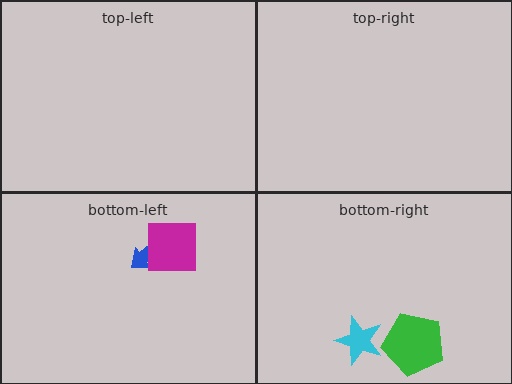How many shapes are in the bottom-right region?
2.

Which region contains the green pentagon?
The bottom-right region.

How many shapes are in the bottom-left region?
2.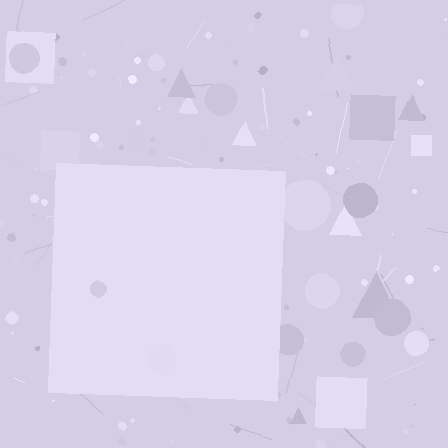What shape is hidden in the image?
A square is hidden in the image.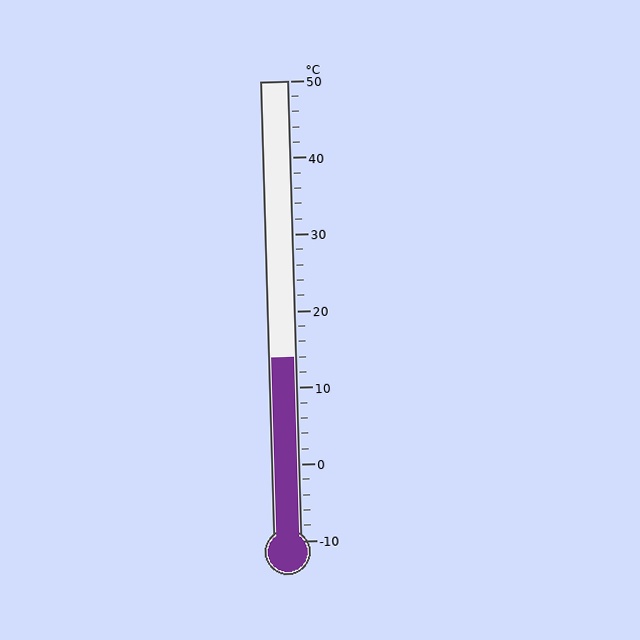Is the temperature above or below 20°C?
The temperature is below 20°C.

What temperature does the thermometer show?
The thermometer shows approximately 14°C.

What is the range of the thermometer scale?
The thermometer scale ranges from -10°C to 50°C.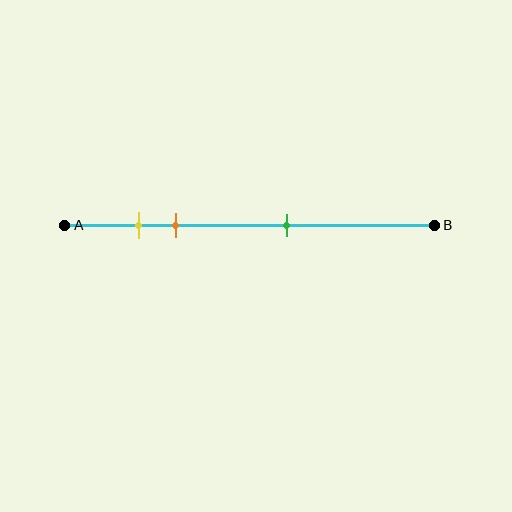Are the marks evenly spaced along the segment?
No, the marks are not evenly spaced.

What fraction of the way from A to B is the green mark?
The green mark is approximately 60% (0.6) of the way from A to B.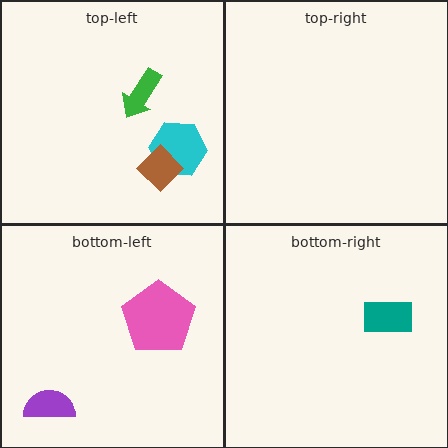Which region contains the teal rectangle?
The bottom-right region.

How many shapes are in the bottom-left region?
2.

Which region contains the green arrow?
The top-left region.